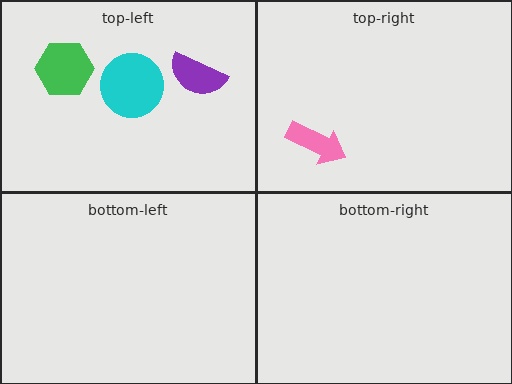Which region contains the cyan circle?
The top-left region.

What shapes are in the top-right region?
The pink arrow.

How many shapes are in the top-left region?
3.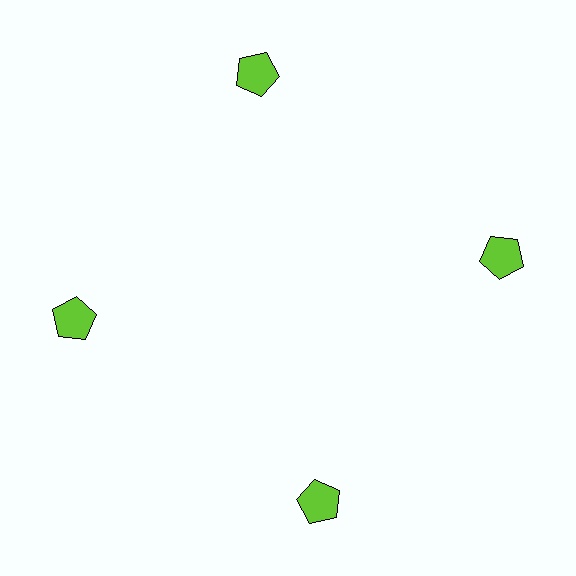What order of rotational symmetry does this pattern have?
This pattern has 4-fold rotational symmetry.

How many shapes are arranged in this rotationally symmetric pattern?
There are 4 shapes, arranged in 4 groups of 1.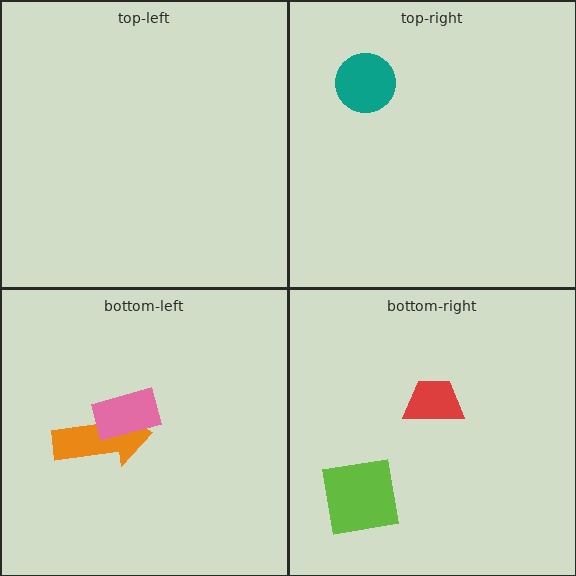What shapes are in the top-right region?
The teal circle.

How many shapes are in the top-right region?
1.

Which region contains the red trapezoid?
The bottom-right region.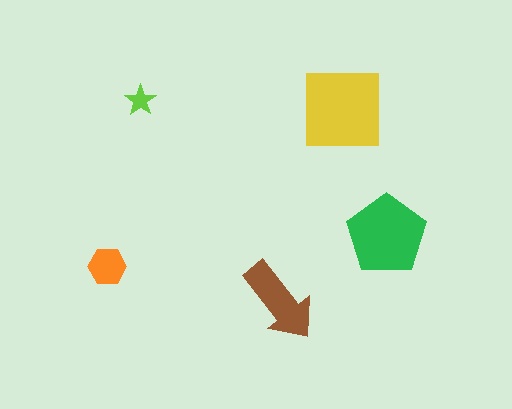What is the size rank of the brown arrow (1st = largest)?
3rd.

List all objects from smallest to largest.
The lime star, the orange hexagon, the brown arrow, the green pentagon, the yellow square.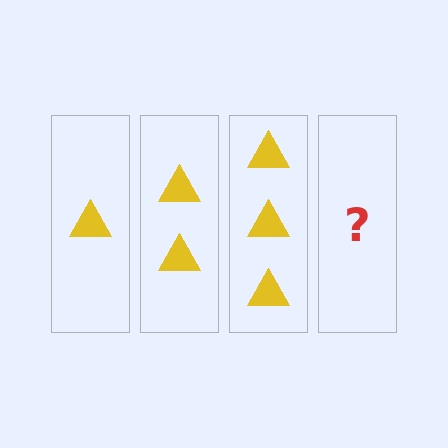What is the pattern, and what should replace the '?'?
The pattern is that each step adds one more triangle. The '?' should be 4 triangles.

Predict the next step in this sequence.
The next step is 4 triangles.